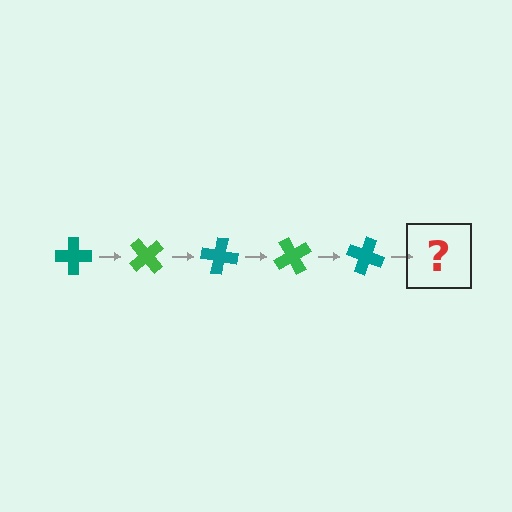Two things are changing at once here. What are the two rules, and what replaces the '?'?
The two rules are that it rotates 50 degrees each step and the color cycles through teal and green. The '?' should be a green cross, rotated 250 degrees from the start.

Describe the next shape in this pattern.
It should be a green cross, rotated 250 degrees from the start.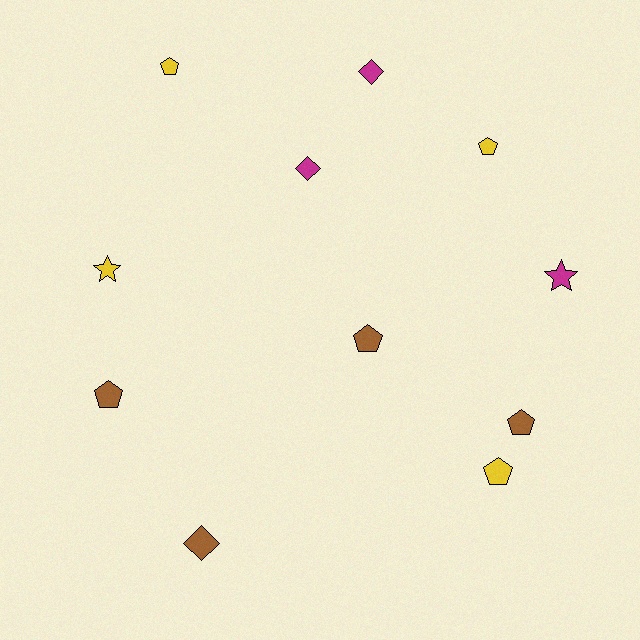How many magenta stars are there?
There is 1 magenta star.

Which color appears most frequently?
Brown, with 4 objects.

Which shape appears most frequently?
Pentagon, with 6 objects.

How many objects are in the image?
There are 11 objects.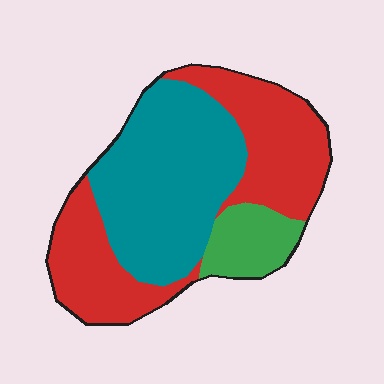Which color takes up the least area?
Green, at roughly 10%.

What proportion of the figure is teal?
Teal takes up about two fifths (2/5) of the figure.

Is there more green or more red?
Red.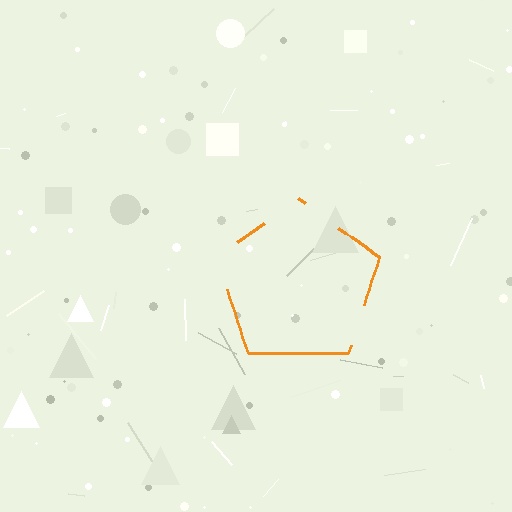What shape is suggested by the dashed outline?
The dashed outline suggests a pentagon.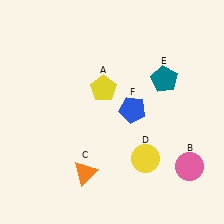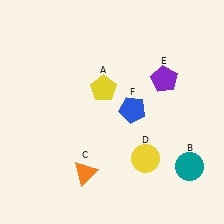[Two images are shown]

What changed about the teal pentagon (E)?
In Image 1, E is teal. In Image 2, it changed to purple.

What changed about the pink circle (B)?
In Image 1, B is pink. In Image 2, it changed to teal.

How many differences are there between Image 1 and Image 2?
There are 2 differences between the two images.